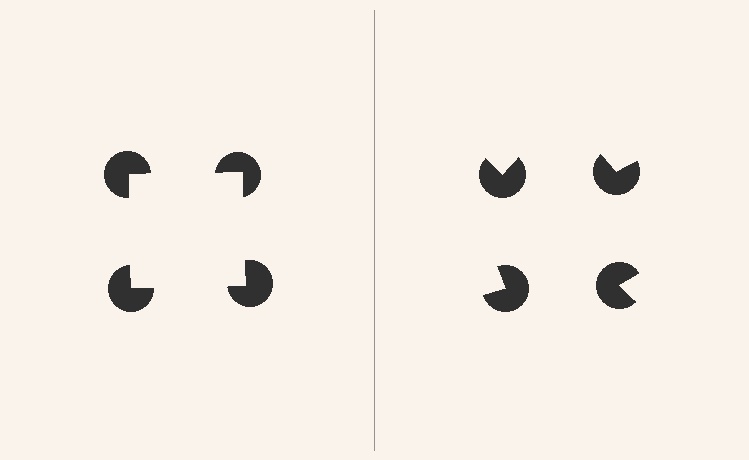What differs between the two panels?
The pac-man discs are positioned identically on both sides; only the wedge orientations differ. On the left they align to a square; on the right they are misaligned.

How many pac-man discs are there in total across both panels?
8 — 4 on each side.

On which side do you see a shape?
An illusory square appears on the left side. On the right side the wedge cuts are rotated, so no coherent shape forms.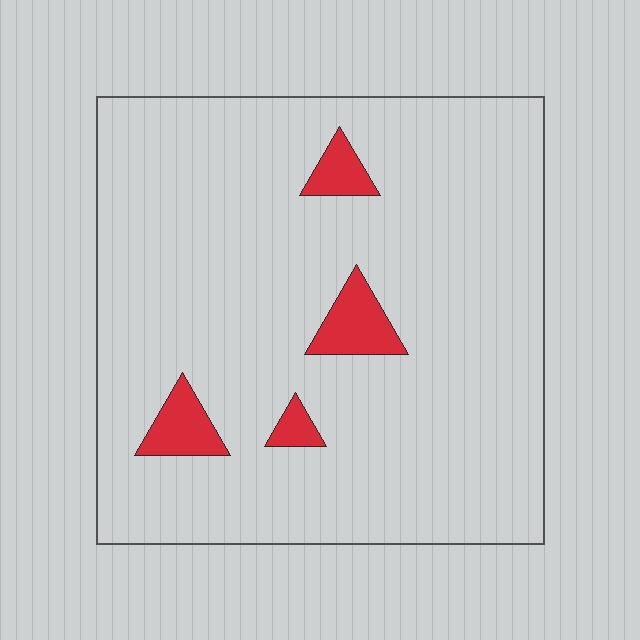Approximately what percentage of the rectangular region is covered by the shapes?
Approximately 5%.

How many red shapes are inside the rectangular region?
4.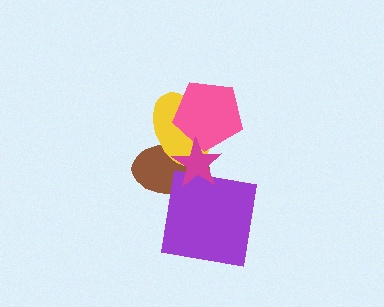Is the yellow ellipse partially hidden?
Yes, it is partially covered by another shape.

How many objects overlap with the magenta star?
4 objects overlap with the magenta star.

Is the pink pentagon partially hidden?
Yes, it is partially covered by another shape.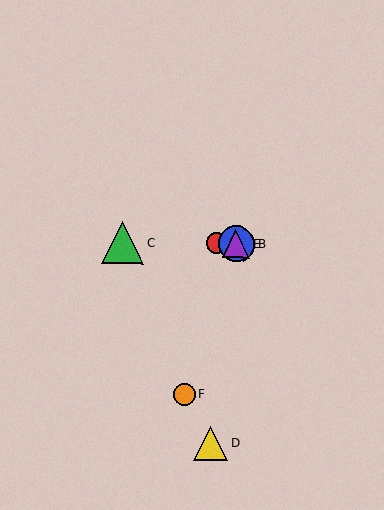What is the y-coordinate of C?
Object C is at y≈243.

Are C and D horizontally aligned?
No, C is at y≈243 and D is at y≈443.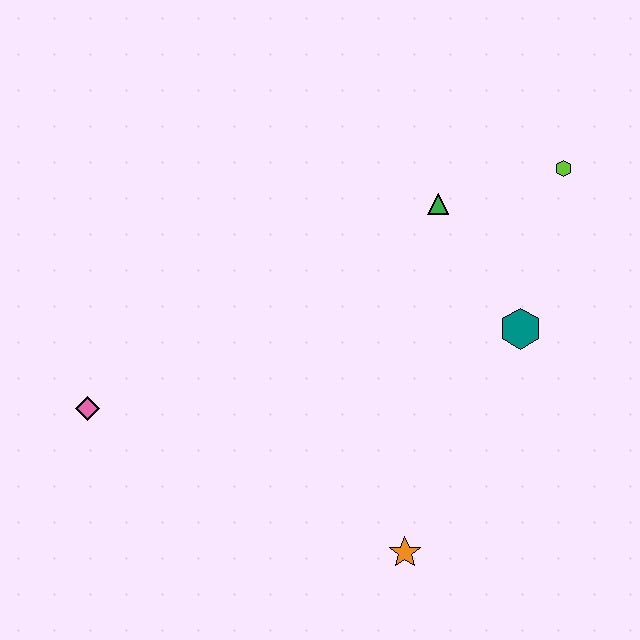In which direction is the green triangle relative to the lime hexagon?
The green triangle is to the left of the lime hexagon.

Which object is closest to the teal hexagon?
The green triangle is closest to the teal hexagon.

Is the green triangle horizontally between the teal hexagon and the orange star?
Yes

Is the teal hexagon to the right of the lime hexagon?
No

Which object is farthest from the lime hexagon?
The pink diamond is farthest from the lime hexagon.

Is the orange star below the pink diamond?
Yes